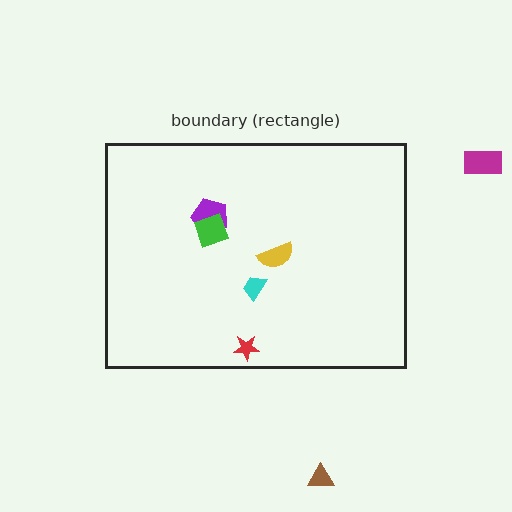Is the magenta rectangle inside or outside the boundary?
Outside.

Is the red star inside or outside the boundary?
Inside.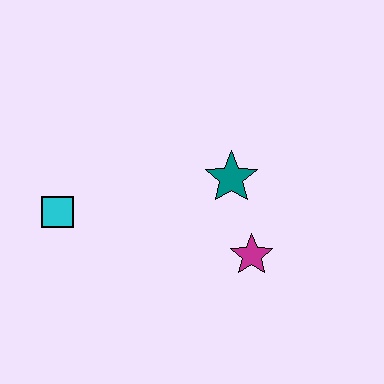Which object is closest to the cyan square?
The teal star is closest to the cyan square.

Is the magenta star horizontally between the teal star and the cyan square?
No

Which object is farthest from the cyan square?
The magenta star is farthest from the cyan square.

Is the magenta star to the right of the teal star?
Yes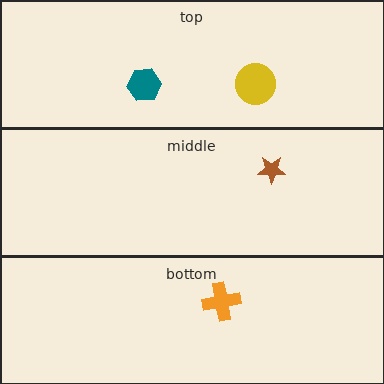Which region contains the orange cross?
The bottom region.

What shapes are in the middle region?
The brown star.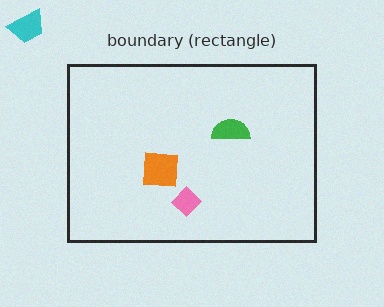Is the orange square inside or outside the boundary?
Inside.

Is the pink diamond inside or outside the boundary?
Inside.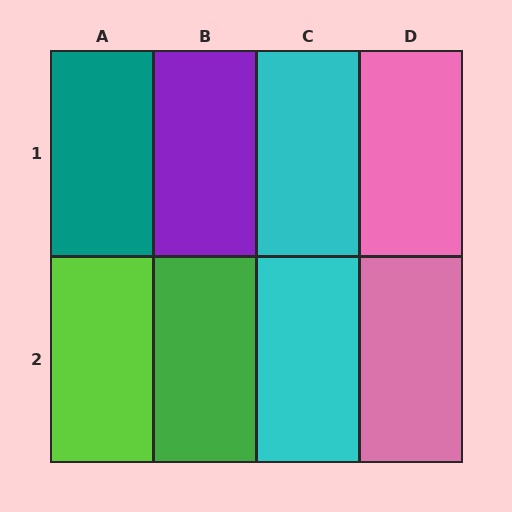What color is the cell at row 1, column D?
Pink.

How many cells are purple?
1 cell is purple.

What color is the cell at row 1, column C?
Cyan.